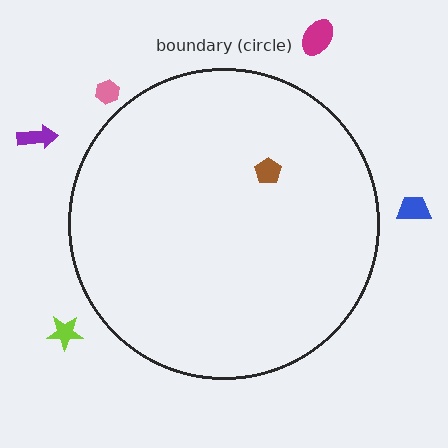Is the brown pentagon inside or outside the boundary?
Inside.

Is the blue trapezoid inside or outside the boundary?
Outside.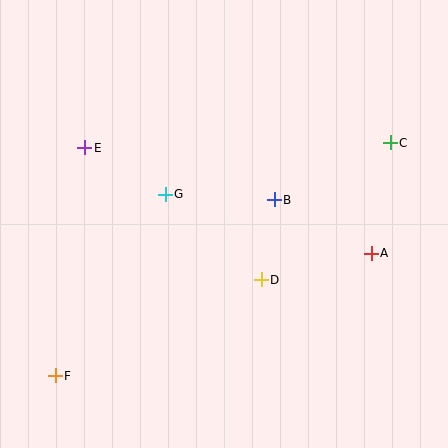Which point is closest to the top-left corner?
Point E is closest to the top-left corner.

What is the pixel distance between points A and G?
The distance between A and G is 215 pixels.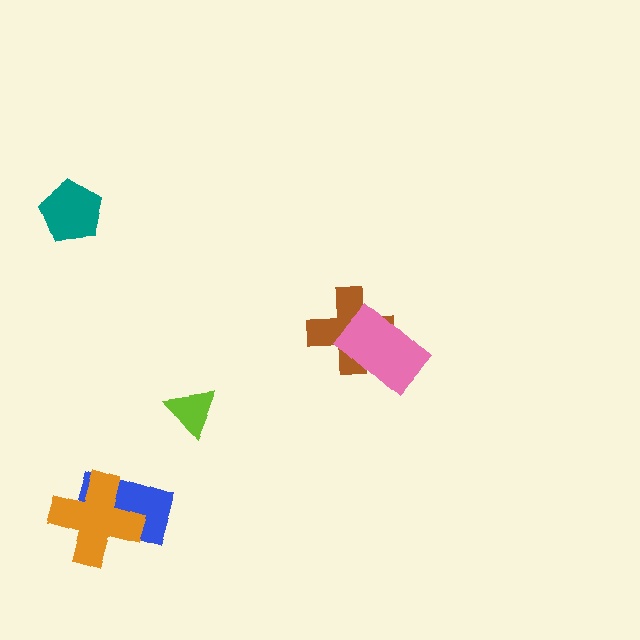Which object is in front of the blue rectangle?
The orange cross is in front of the blue rectangle.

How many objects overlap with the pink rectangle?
1 object overlaps with the pink rectangle.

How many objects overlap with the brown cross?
1 object overlaps with the brown cross.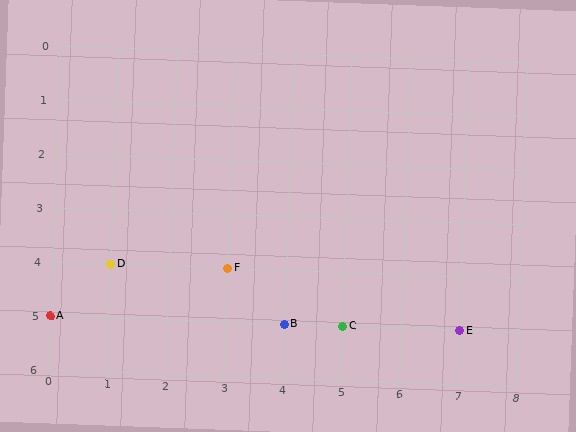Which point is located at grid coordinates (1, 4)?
Point D is at (1, 4).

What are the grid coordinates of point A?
Point A is at grid coordinates (0, 5).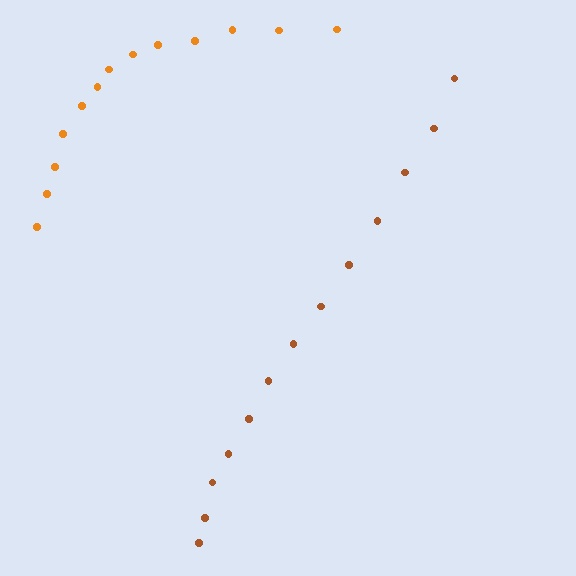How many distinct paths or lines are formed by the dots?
There are 2 distinct paths.